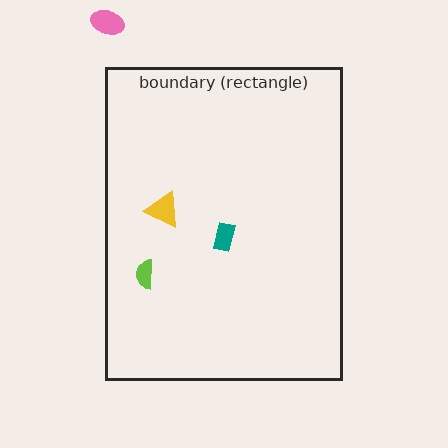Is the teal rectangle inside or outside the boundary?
Inside.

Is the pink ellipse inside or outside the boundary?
Outside.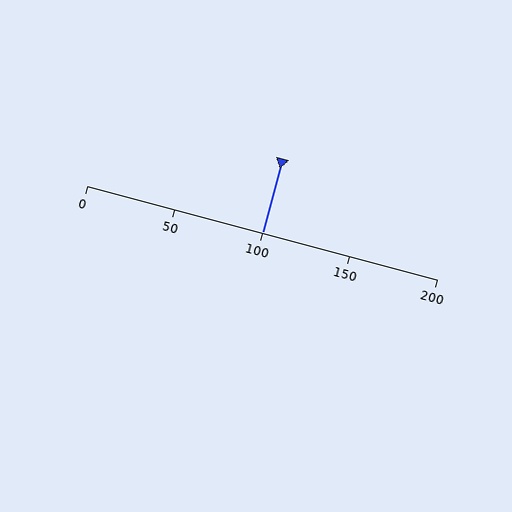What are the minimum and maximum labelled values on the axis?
The axis runs from 0 to 200.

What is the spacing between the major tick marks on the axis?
The major ticks are spaced 50 apart.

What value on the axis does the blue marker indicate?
The marker indicates approximately 100.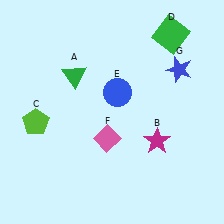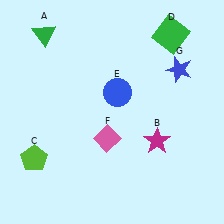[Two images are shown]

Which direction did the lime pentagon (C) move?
The lime pentagon (C) moved down.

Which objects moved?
The objects that moved are: the green triangle (A), the lime pentagon (C).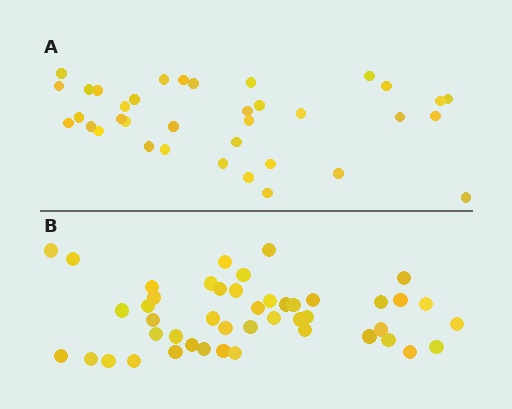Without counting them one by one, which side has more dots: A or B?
Region B (the bottom region) has more dots.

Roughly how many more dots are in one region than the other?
Region B has roughly 10 or so more dots than region A.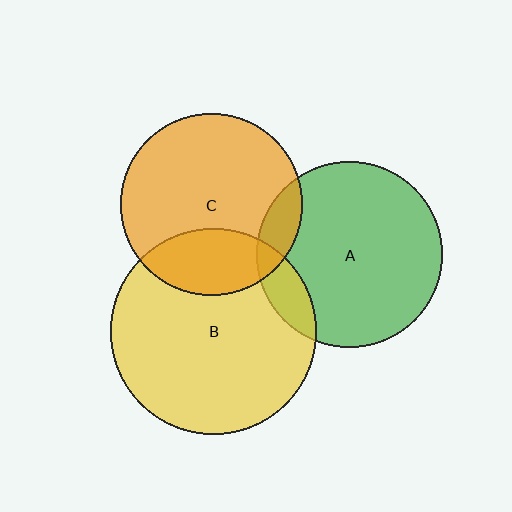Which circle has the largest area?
Circle B (yellow).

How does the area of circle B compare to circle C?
Approximately 1.3 times.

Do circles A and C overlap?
Yes.